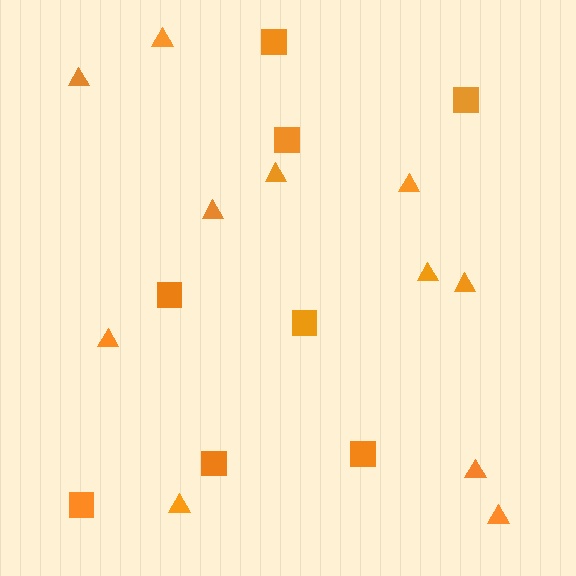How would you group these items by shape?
There are 2 groups: one group of squares (8) and one group of triangles (11).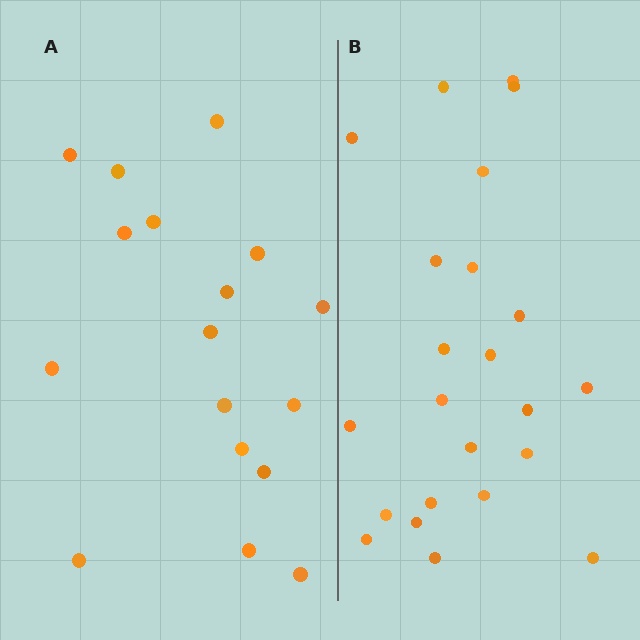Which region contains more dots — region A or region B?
Region B (the right region) has more dots.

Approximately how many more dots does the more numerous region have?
Region B has about 6 more dots than region A.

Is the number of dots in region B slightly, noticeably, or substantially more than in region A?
Region B has noticeably more, but not dramatically so. The ratio is roughly 1.4 to 1.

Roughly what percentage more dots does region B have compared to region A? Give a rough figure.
About 35% more.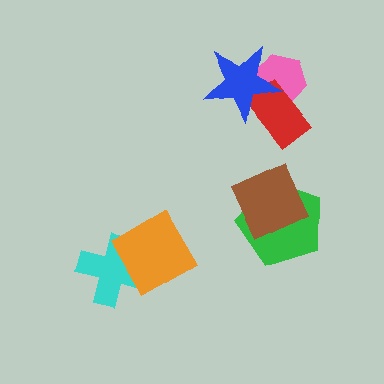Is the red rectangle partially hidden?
Yes, it is partially covered by another shape.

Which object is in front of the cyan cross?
The orange diamond is in front of the cyan cross.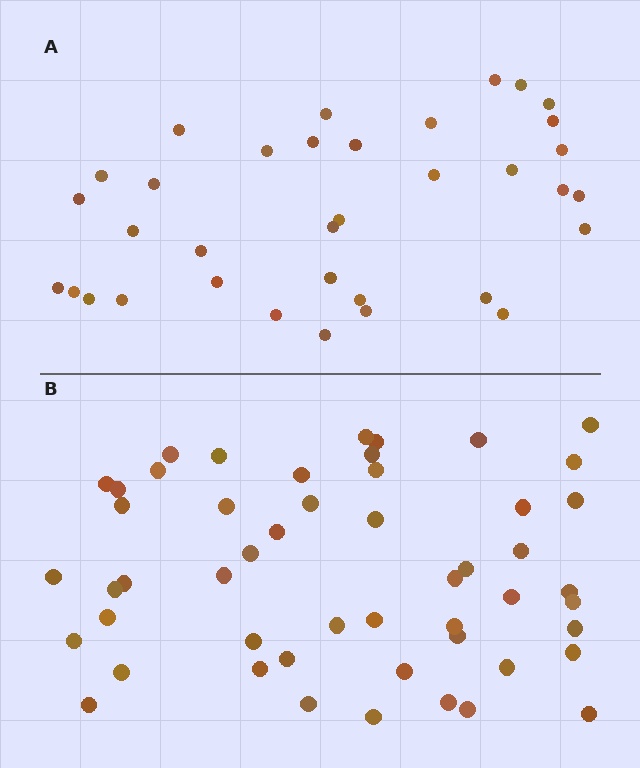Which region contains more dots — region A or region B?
Region B (the bottom region) has more dots.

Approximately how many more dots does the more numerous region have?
Region B has approximately 15 more dots than region A.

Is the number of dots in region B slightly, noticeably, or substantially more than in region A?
Region B has substantially more. The ratio is roughly 1.5 to 1.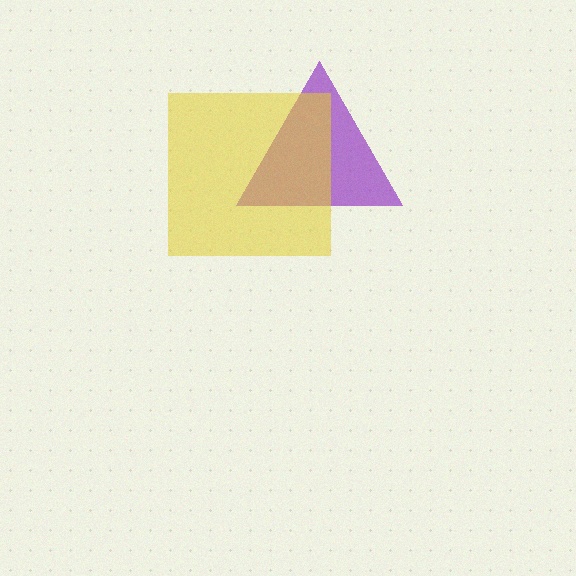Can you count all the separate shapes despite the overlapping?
Yes, there are 2 separate shapes.